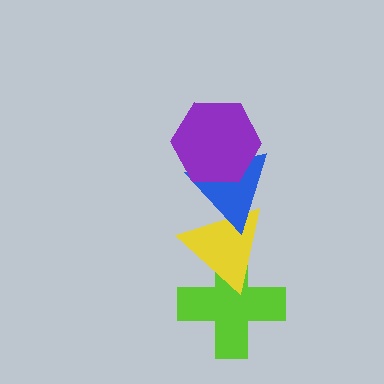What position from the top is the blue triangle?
The blue triangle is 2nd from the top.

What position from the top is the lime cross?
The lime cross is 4th from the top.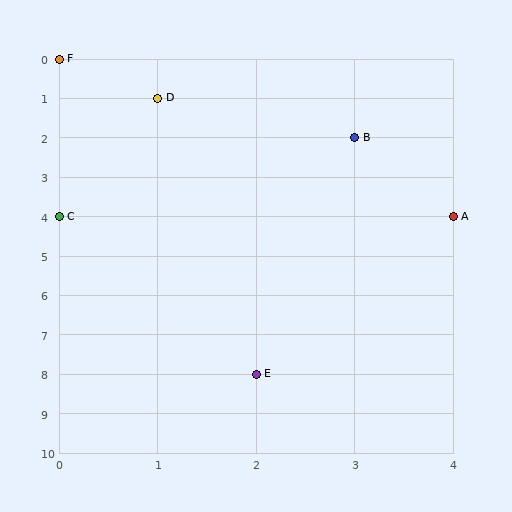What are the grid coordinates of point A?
Point A is at grid coordinates (4, 4).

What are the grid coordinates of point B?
Point B is at grid coordinates (3, 2).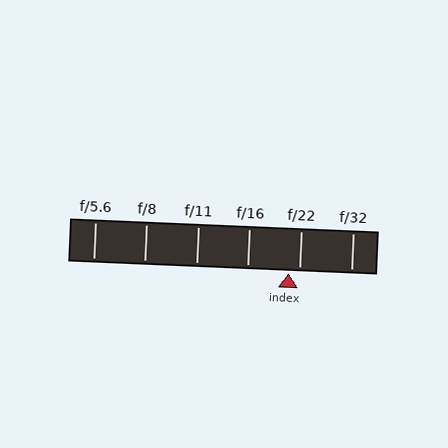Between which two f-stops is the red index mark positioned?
The index mark is between f/16 and f/22.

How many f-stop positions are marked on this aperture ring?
There are 6 f-stop positions marked.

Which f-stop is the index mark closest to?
The index mark is closest to f/22.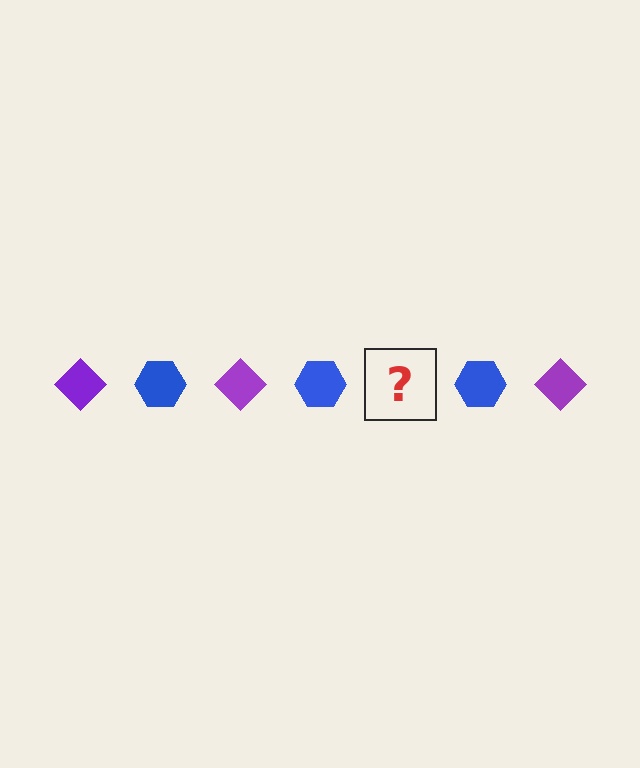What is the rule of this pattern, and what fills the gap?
The rule is that the pattern alternates between purple diamond and blue hexagon. The gap should be filled with a purple diamond.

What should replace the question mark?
The question mark should be replaced with a purple diamond.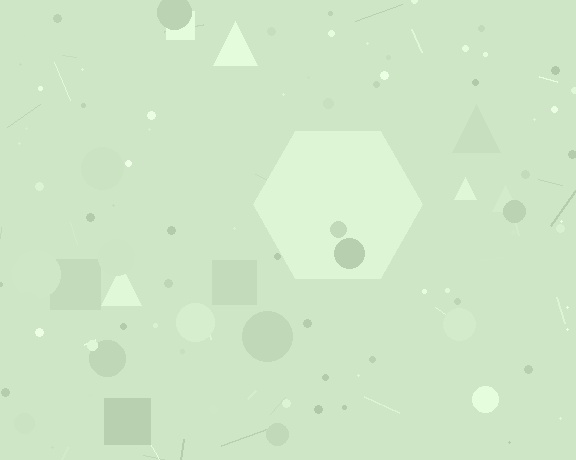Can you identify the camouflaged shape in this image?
The camouflaged shape is a hexagon.